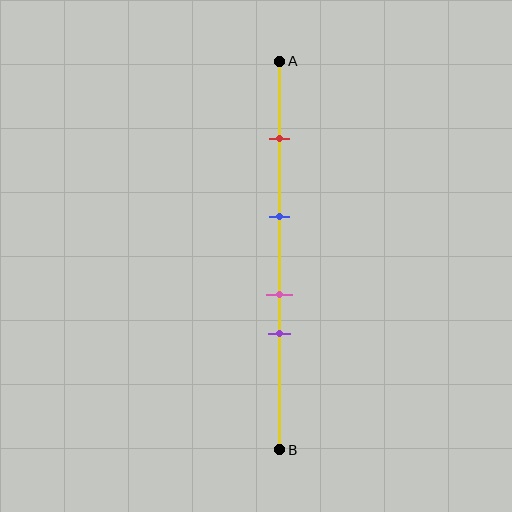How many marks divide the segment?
There are 4 marks dividing the segment.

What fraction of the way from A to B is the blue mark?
The blue mark is approximately 40% (0.4) of the way from A to B.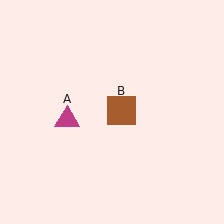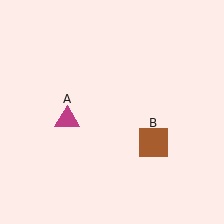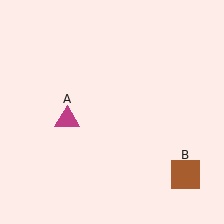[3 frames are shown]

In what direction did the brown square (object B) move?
The brown square (object B) moved down and to the right.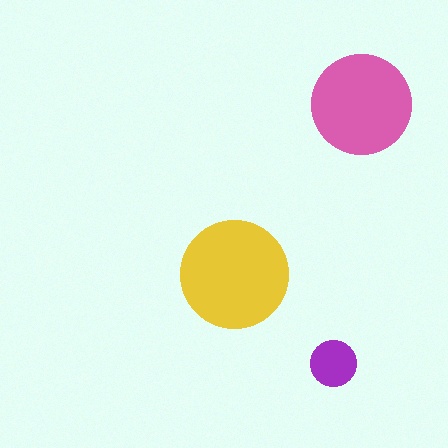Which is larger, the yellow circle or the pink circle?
The yellow one.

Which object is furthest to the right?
The pink circle is rightmost.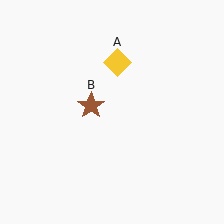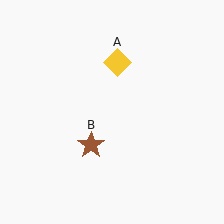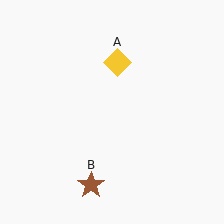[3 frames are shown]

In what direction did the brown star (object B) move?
The brown star (object B) moved down.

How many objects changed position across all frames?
1 object changed position: brown star (object B).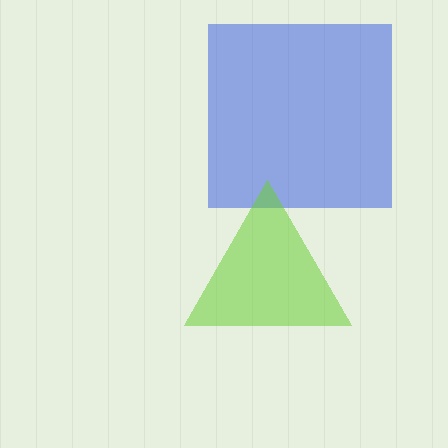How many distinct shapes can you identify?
There are 2 distinct shapes: a blue square, a lime triangle.